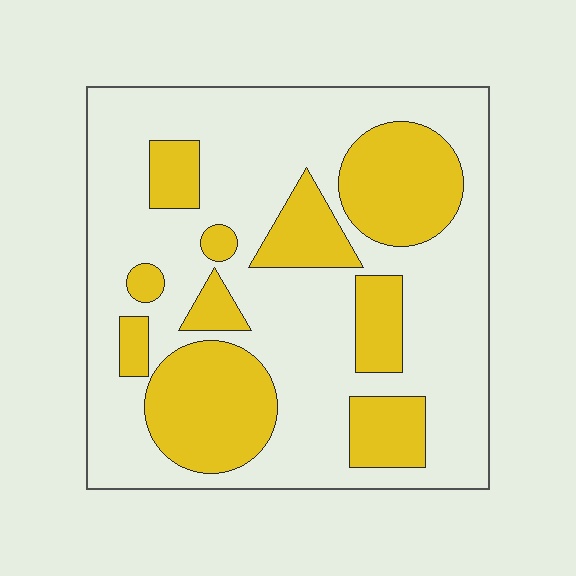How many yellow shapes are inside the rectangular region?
10.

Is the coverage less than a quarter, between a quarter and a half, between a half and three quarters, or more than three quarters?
Between a quarter and a half.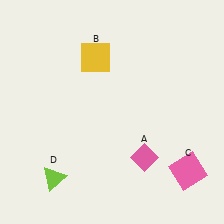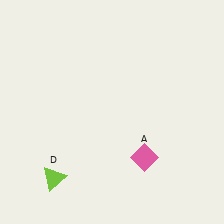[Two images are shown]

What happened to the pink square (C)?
The pink square (C) was removed in Image 2. It was in the bottom-right area of Image 1.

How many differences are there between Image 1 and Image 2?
There are 2 differences between the two images.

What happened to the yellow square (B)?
The yellow square (B) was removed in Image 2. It was in the top-left area of Image 1.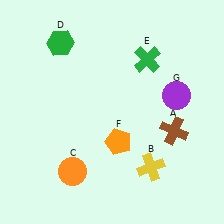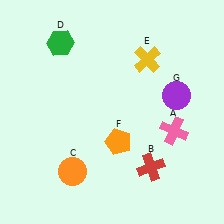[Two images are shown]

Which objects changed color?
A changed from brown to pink. B changed from yellow to red. E changed from green to yellow.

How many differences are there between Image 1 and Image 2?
There are 3 differences between the two images.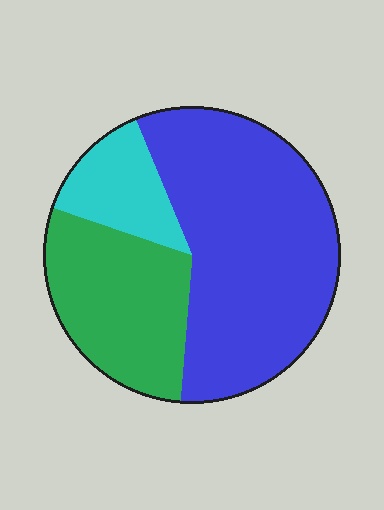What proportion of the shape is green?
Green covers roughly 30% of the shape.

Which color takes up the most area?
Blue, at roughly 55%.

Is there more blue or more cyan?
Blue.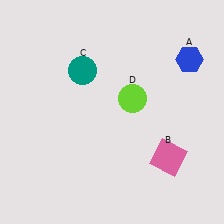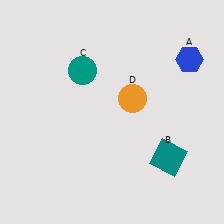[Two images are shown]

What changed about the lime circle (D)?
In Image 1, D is lime. In Image 2, it changed to orange.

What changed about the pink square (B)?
In Image 1, B is pink. In Image 2, it changed to teal.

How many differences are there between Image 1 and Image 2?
There are 2 differences between the two images.